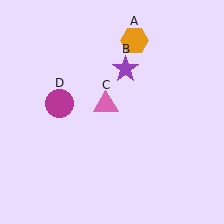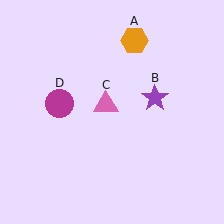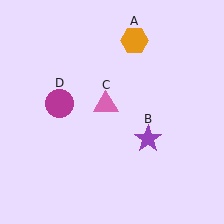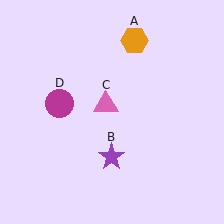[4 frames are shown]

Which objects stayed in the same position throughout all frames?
Orange hexagon (object A) and pink triangle (object C) and magenta circle (object D) remained stationary.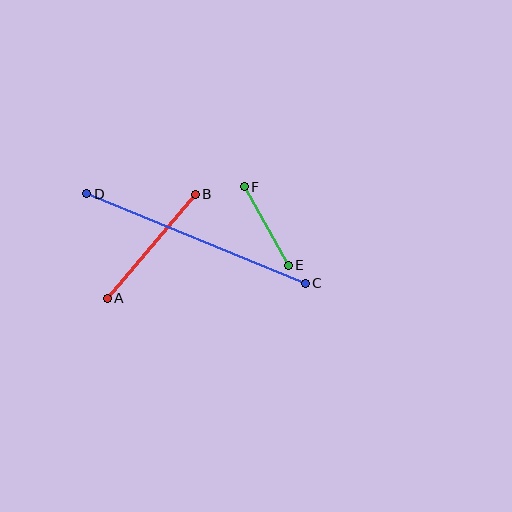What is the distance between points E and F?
The distance is approximately 90 pixels.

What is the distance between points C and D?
The distance is approximately 236 pixels.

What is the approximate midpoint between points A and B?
The midpoint is at approximately (151, 246) pixels.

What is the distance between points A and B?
The distance is approximately 136 pixels.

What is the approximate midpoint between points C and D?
The midpoint is at approximately (196, 239) pixels.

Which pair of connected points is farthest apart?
Points C and D are farthest apart.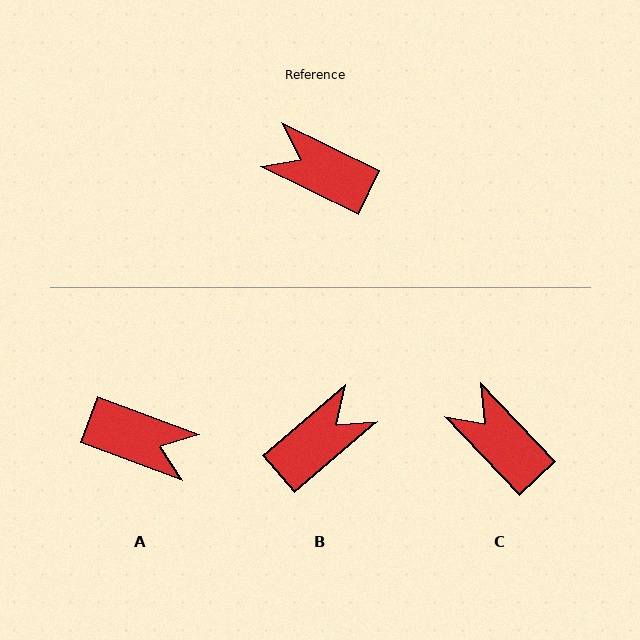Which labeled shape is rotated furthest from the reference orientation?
A, about 174 degrees away.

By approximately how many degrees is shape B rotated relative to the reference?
Approximately 113 degrees clockwise.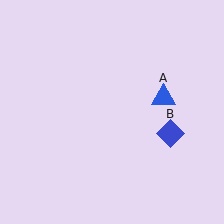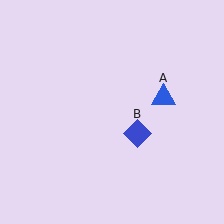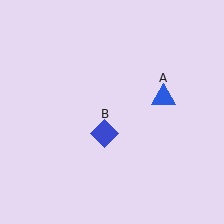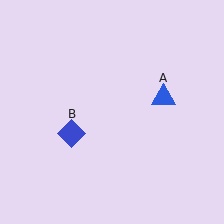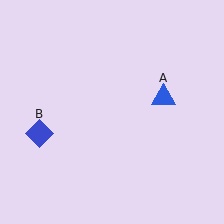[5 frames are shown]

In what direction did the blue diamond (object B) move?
The blue diamond (object B) moved left.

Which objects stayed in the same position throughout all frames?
Blue triangle (object A) remained stationary.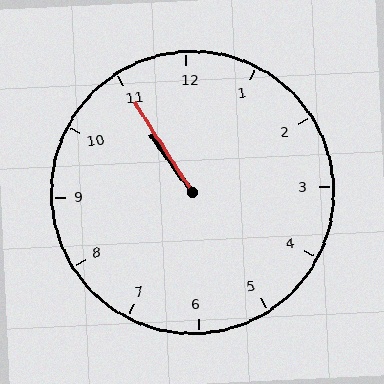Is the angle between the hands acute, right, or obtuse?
It is acute.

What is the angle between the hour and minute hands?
Approximately 2 degrees.